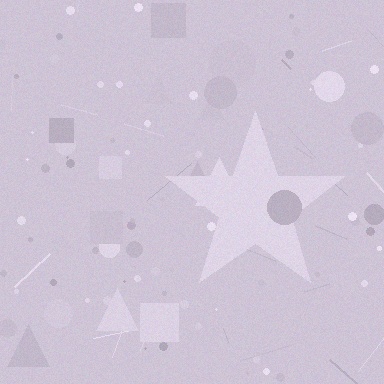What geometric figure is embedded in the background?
A star is embedded in the background.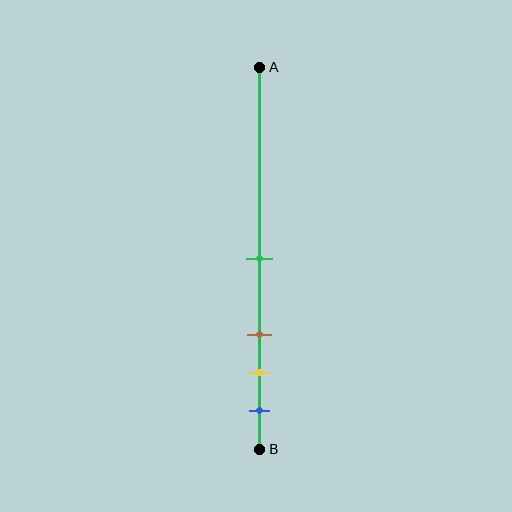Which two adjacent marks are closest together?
The yellow and blue marks are the closest adjacent pair.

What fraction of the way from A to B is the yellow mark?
The yellow mark is approximately 80% (0.8) of the way from A to B.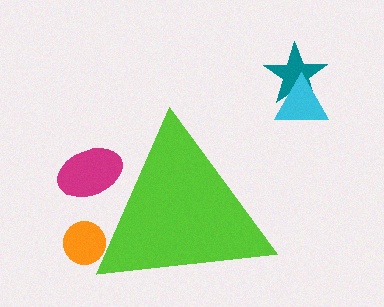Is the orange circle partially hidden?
Yes, the orange circle is partially hidden behind the lime triangle.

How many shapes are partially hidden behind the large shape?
2 shapes are partially hidden.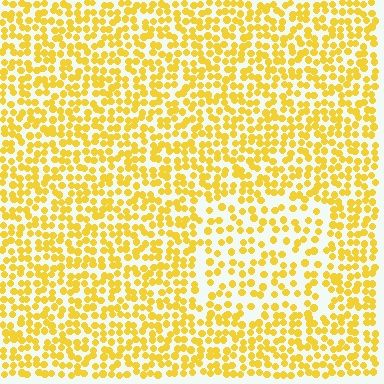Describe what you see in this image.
The image contains small yellow elements arranged at two different densities. A rectangle-shaped region is visible where the elements are less densely packed than the surrounding area.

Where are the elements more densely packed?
The elements are more densely packed outside the rectangle boundary.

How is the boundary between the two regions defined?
The boundary is defined by a change in element density (approximately 1.7x ratio). All elements are the same color, size, and shape.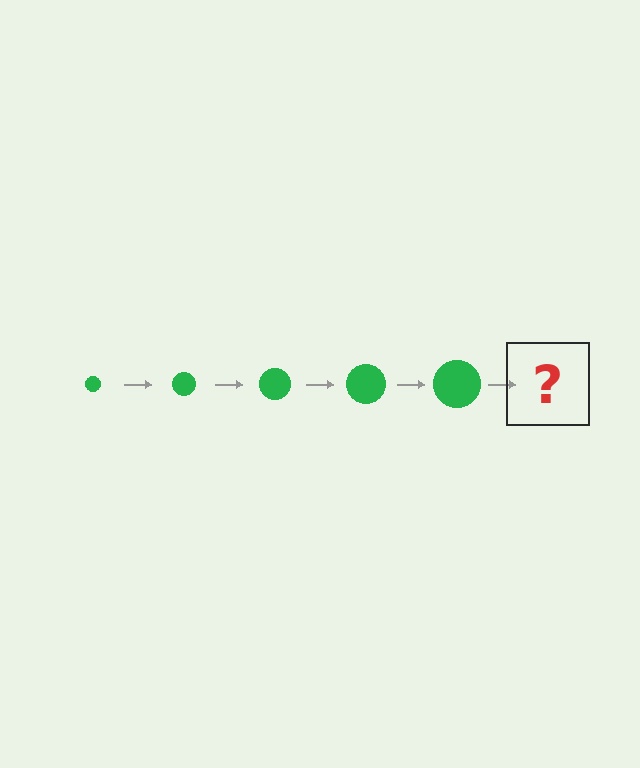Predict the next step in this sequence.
The next step is a green circle, larger than the previous one.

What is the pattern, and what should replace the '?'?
The pattern is that the circle gets progressively larger each step. The '?' should be a green circle, larger than the previous one.